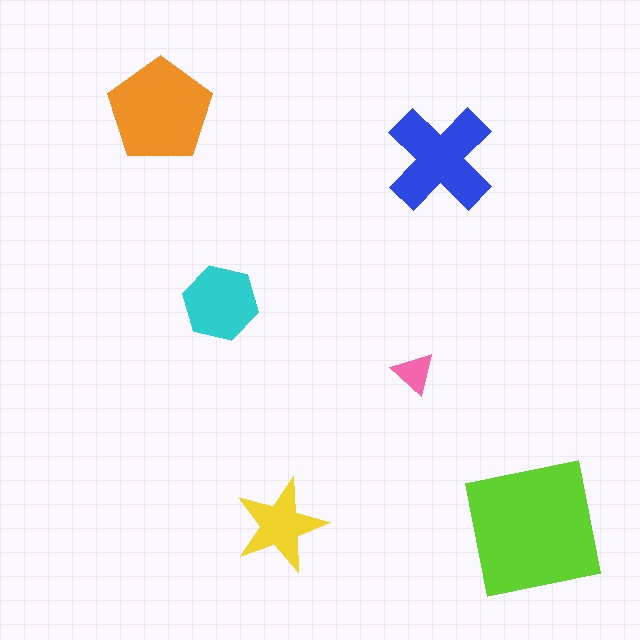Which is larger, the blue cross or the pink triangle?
The blue cross.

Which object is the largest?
The lime square.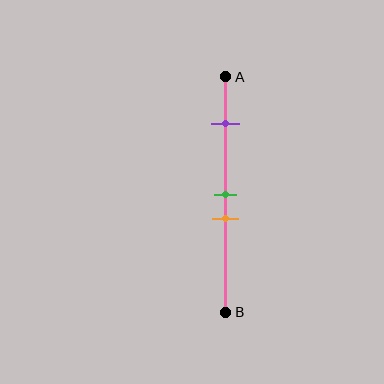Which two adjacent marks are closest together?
The green and orange marks are the closest adjacent pair.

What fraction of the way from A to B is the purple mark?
The purple mark is approximately 20% (0.2) of the way from A to B.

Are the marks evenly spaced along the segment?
No, the marks are not evenly spaced.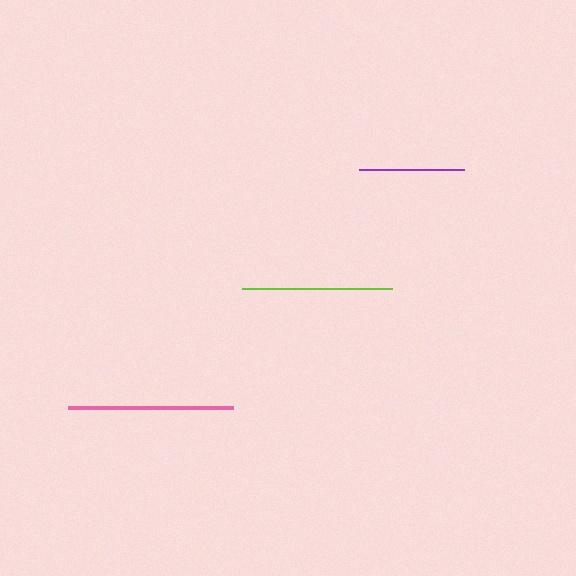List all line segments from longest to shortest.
From longest to shortest: pink, lime, purple.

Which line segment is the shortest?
The purple line is the shortest at approximately 105 pixels.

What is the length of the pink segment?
The pink segment is approximately 165 pixels long.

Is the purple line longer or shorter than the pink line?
The pink line is longer than the purple line.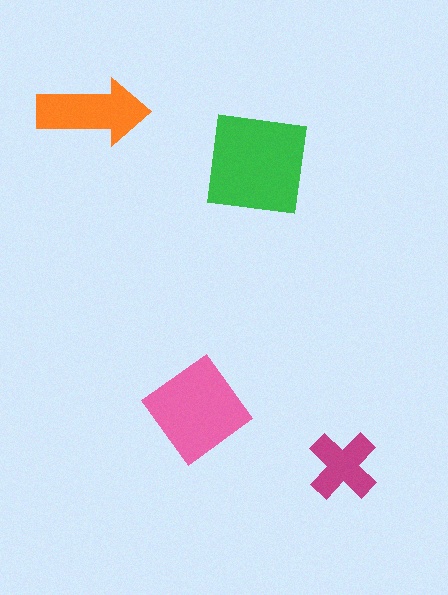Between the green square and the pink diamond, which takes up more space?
The green square.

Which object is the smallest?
The magenta cross.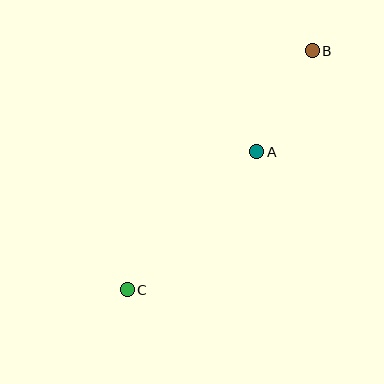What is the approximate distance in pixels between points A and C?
The distance between A and C is approximately 190 pixels.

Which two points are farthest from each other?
Points B and C are farthest from each other.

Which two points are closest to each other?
Points A and B are closest to each other.